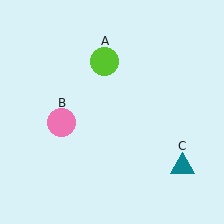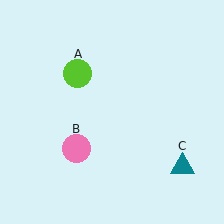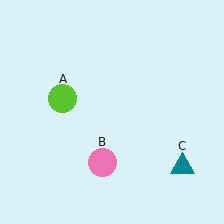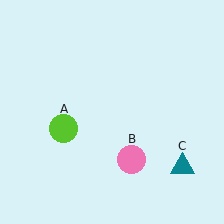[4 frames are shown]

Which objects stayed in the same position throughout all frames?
Teal triangle (object C) remained stationary.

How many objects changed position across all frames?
2 objects changed position: lime circle (object A), pink circle (object B).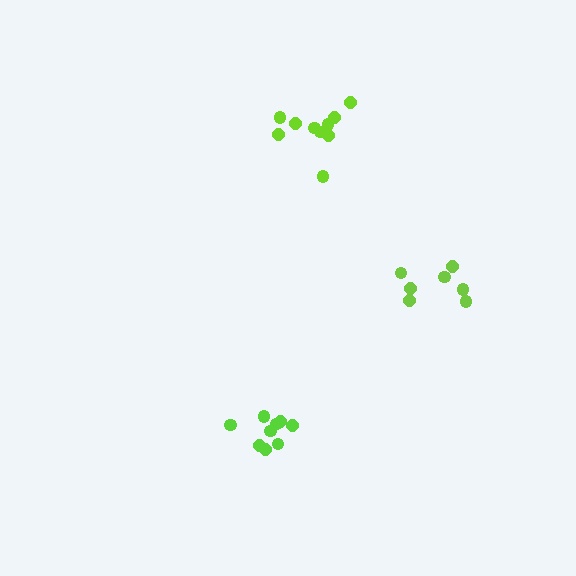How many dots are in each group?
Group 1: 7 dots, Group 2: 9 dots, Group 3: 10 dots (26 total).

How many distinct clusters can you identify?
There are 3 distinct clusters.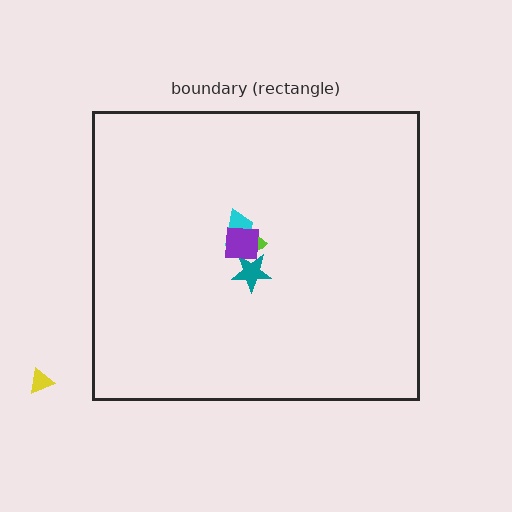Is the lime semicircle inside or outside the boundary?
Inside.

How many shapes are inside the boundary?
4 inside, 1 outside.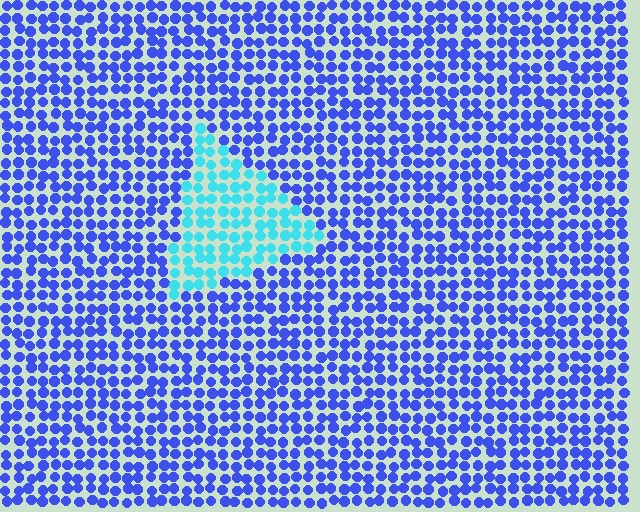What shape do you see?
I see a triangle.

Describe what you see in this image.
The image is filled with small blue elements in a uniform arrangement. A triangle-shaped region is visible where the elements are tinted to a slightly different hue, forming a subtle color boundary.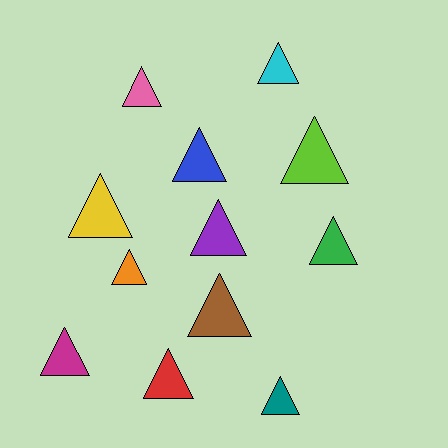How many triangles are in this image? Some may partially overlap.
There are 12 triangles.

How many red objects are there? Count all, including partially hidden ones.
There is 1 red object.